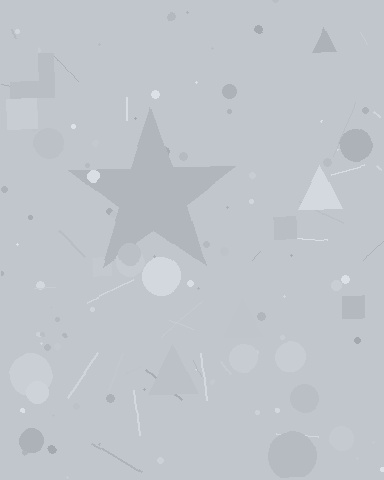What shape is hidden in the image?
A star is hidden in the image.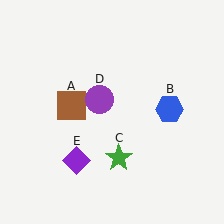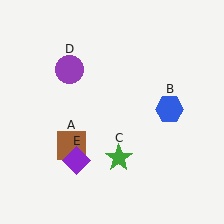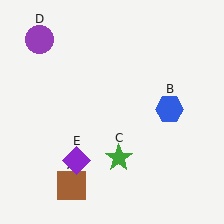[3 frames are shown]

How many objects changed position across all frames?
2 objects changed position: brown square (object A), purple circle (object D).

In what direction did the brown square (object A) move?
The brown square (object A) moved down.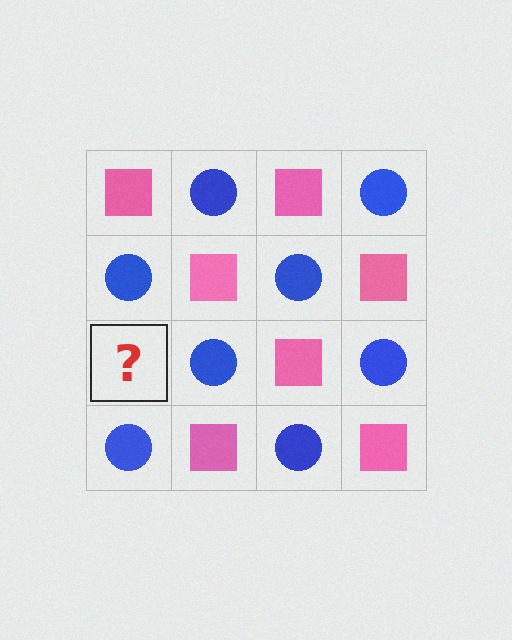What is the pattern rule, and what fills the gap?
The rule is that it alternates pink square and blue circle in a checkerboard pattern. The gap should be filled with a pink square.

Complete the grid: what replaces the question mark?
The question mark should be replaced with a pink square.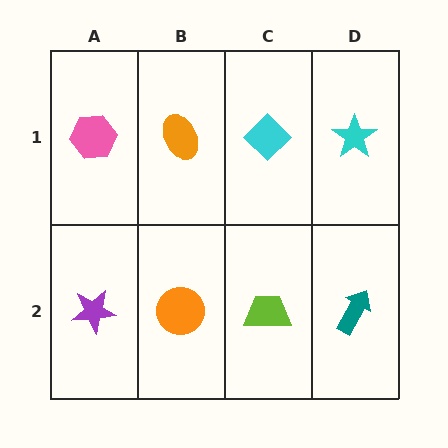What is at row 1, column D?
A cyan star.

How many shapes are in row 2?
4 shapes.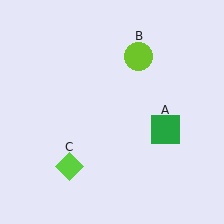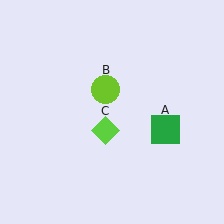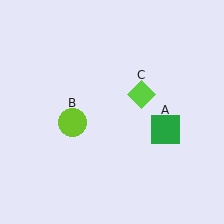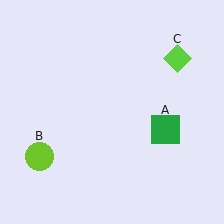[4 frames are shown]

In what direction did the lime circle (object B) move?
The lime circle (object B) moved down and to the left.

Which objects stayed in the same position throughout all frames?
Green square (object A) remained stationary.